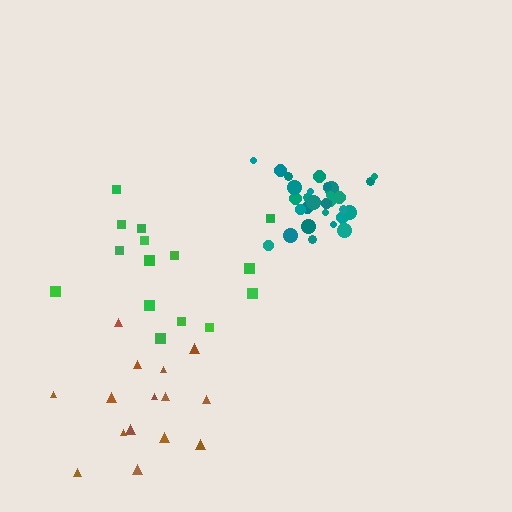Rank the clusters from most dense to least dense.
teal, brown, green.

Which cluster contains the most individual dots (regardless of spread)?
Teal (32).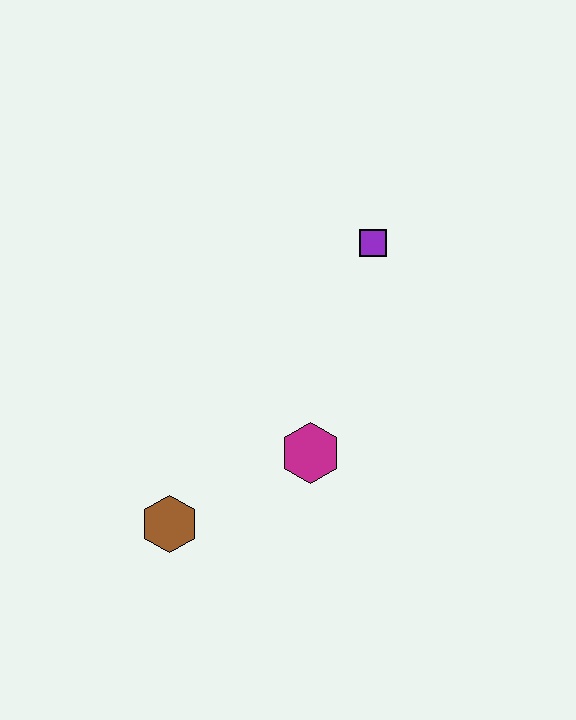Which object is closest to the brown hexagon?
The magenta hexagon is closest to the brown hexagon.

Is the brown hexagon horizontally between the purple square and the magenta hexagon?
No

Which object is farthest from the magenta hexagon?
The purple square is farthest from the magenta hexagon.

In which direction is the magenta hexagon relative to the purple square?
The magenta hexagon is below the purple square.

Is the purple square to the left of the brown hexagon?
No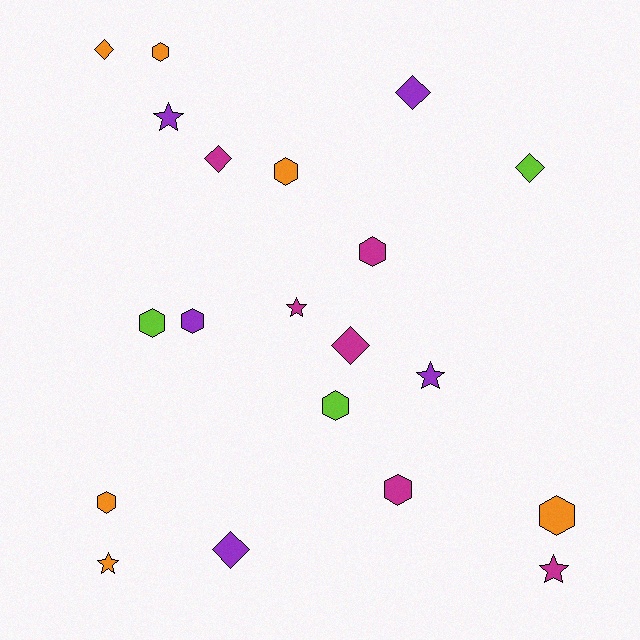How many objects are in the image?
There are 20 objects.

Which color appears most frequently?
Magenta, with 6 objects.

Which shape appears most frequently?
Hexagon, with 9 objects.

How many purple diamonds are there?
There are 2 purple diamonds.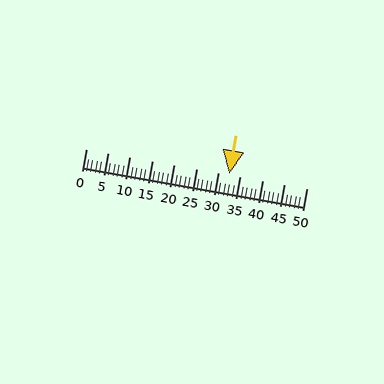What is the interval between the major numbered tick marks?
The major tick marks are spaced 5 units apart.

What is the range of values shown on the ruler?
The ruler shows values from 0 to 50.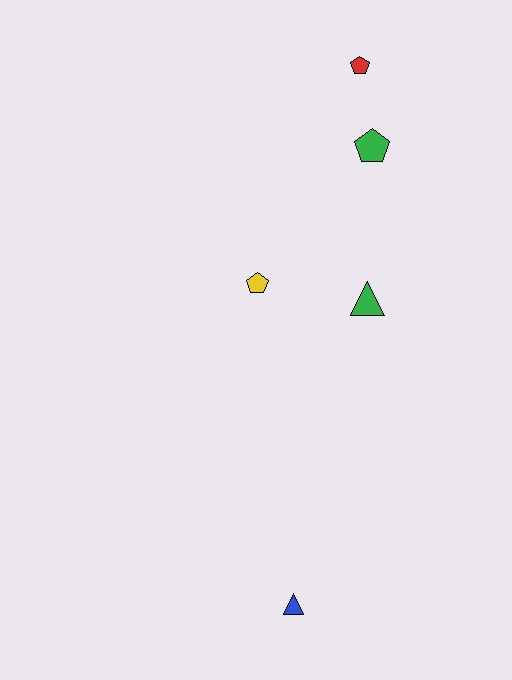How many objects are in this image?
There are 5 objects.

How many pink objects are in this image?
There are no pink objects.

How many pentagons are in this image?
There are 3 pentagons.